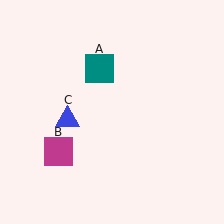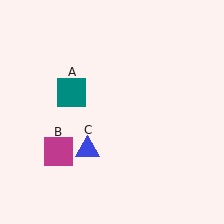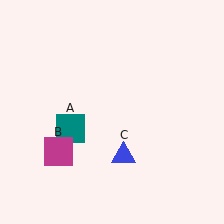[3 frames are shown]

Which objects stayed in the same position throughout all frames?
Magenta square (object B) remained stationary.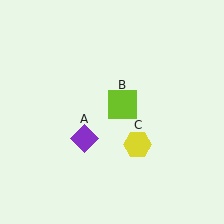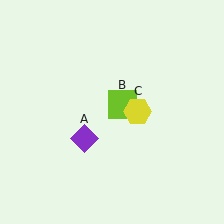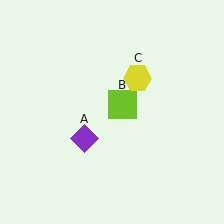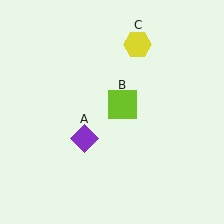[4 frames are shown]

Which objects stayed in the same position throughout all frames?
Purple diamond (object A) and lime square (object B) remained stationary.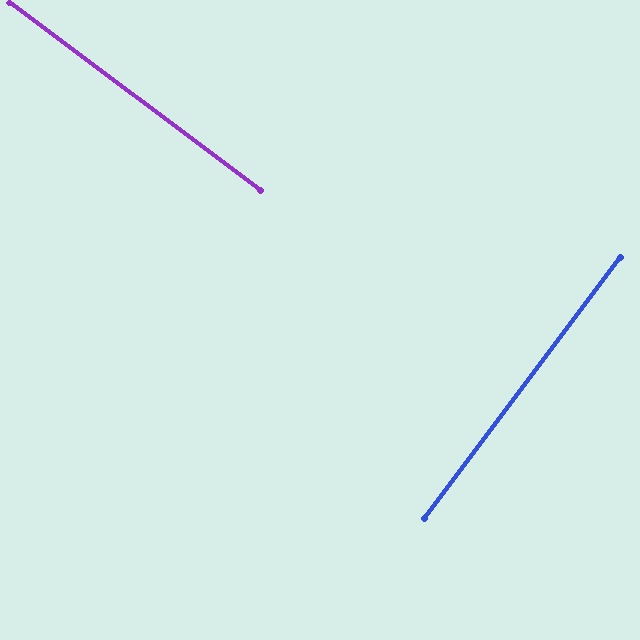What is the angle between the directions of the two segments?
Approximately 90 degrees.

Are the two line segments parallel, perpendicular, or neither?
Perpendicular — they meet at approximately 90°.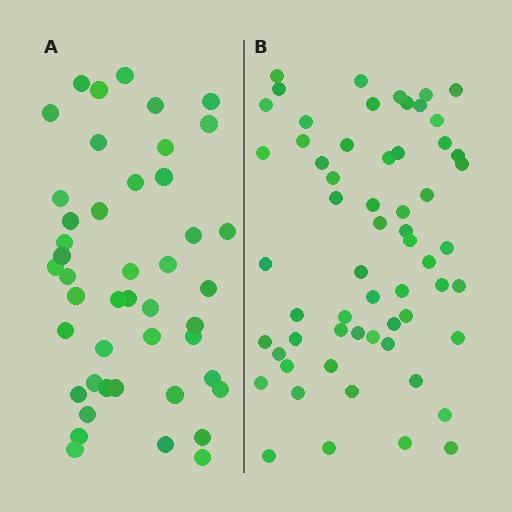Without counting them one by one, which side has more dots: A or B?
Region B (the right region) has more dots.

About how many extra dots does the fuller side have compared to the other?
Region B has approximately 15 more dots than region A.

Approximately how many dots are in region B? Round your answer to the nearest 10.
About 60 dots.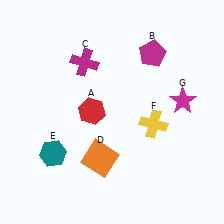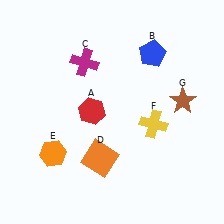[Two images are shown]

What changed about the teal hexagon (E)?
In Image 1, E is teal. In Image 2, it changed to orange.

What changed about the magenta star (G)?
In Image 1, G is magenta. In Image 2, it changed to brown.